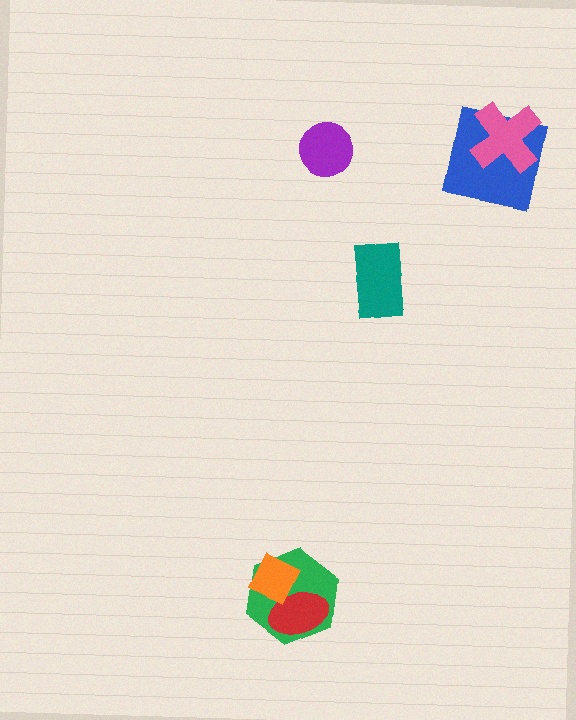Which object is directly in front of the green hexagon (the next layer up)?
The red ellipse is directly in front of the green hexagon.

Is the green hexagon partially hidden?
Yes, it is partially covered by another shape.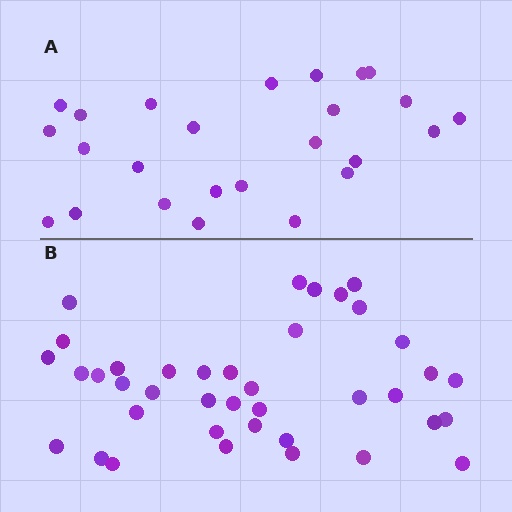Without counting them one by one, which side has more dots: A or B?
Region B (the bottom region) has more dots.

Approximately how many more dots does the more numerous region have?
Region B has approximately 15 more dots than region A.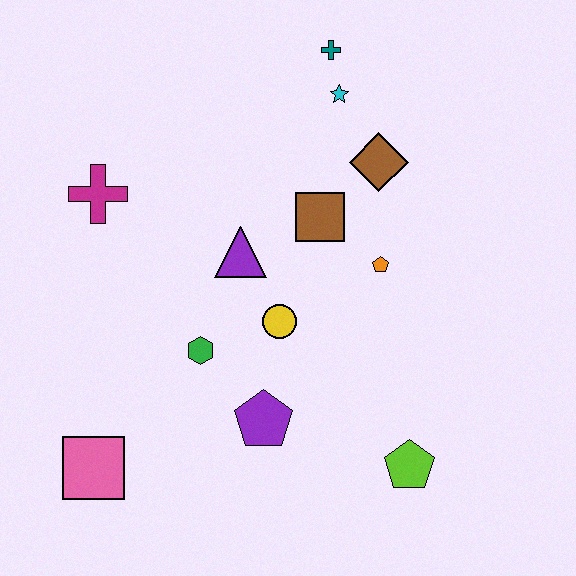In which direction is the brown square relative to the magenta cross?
The brown square is to the right of the magenta cross.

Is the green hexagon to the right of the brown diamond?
No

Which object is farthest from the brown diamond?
The pink square is farthest from the brown diamond.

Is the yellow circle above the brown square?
No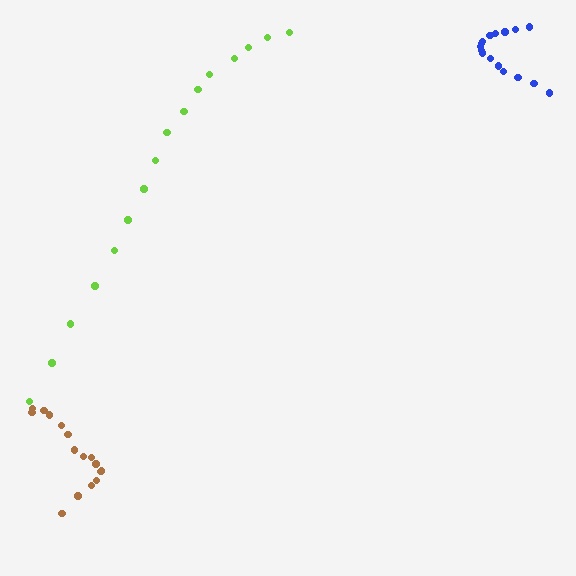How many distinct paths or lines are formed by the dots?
There are 3 distinct paths.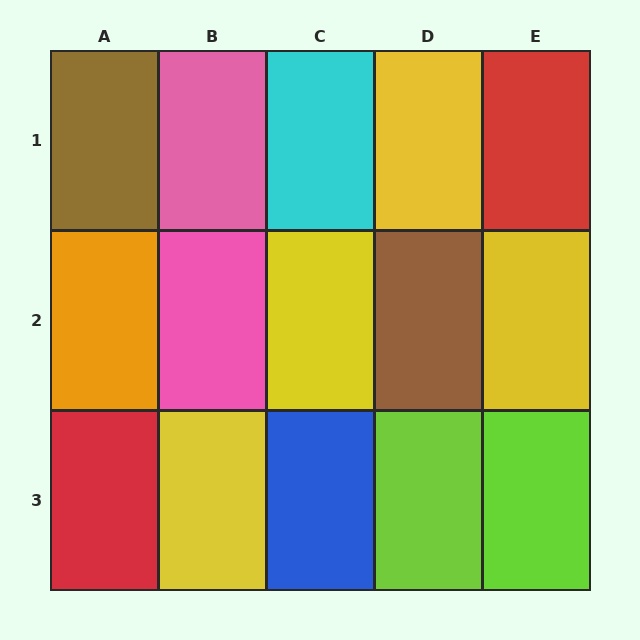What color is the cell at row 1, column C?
Cyan.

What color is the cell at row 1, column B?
Pink.